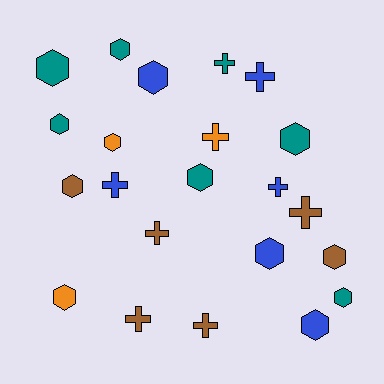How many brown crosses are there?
There are 4 brown crosses.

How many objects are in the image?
There are 22 objects.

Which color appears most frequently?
Teal, with 7 objects.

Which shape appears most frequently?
Hexagon, with 13 objects.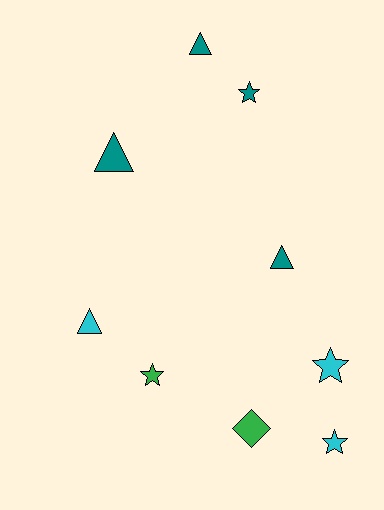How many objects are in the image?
There are 9 objects.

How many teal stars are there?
There is 1 teal star.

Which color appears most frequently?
Teal, with 4 objects.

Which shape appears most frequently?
Star, with 4 objects.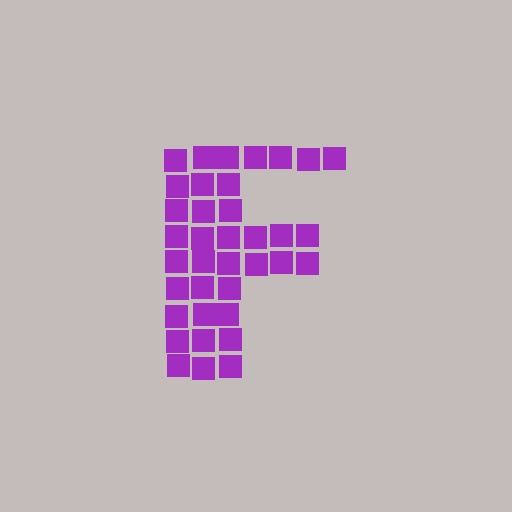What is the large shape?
The large shape is the letter F.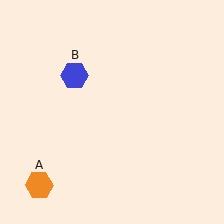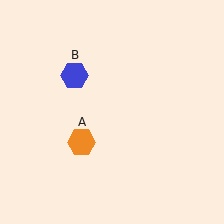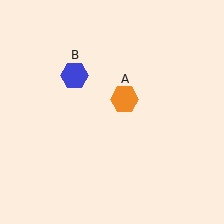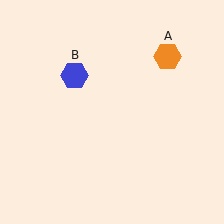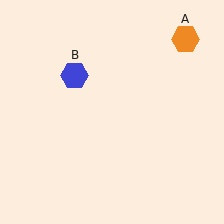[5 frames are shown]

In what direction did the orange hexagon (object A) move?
The orange hexagon (object A) moved up and to the right.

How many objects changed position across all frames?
1 object changed position: orange hexagon (object A).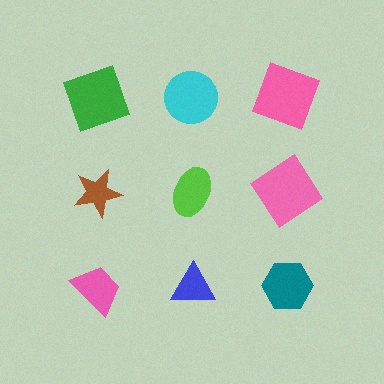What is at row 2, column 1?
A brown star.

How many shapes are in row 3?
3 shapes.